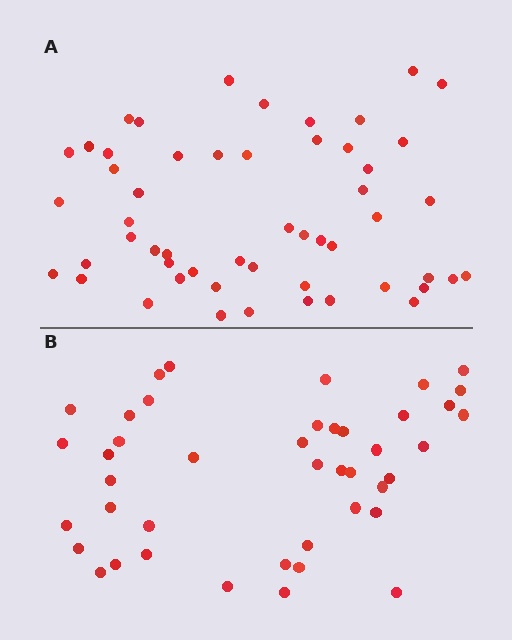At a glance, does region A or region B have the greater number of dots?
Region A (the top region) has more dots.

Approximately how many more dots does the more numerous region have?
Region A has roughly 10 or so more dots than region B.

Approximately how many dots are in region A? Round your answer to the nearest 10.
About 50 dots. (The exact count is 53, which rounds to 50.)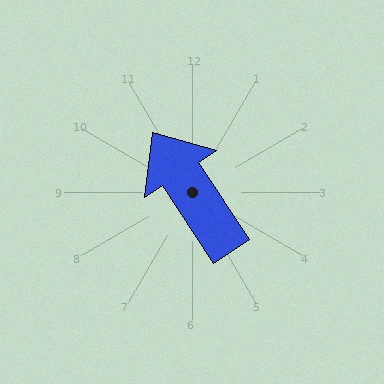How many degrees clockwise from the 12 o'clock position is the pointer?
Approximately 327 degrees.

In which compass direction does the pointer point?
Northwest.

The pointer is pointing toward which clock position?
Roughly 11 o'clock.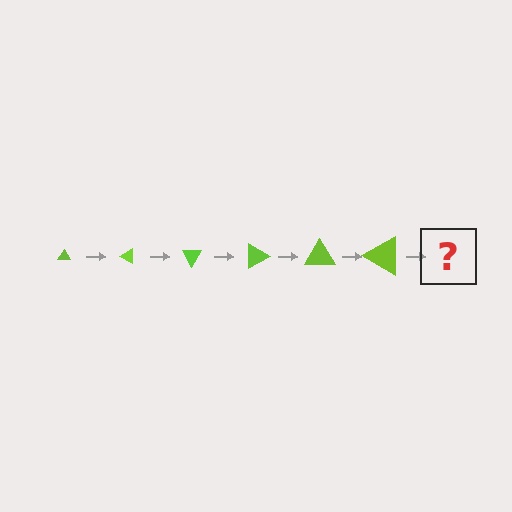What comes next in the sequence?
The next element should be a triangle, larger than the previous one and rotated 180 degrees from the start.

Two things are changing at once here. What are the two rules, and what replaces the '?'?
The two rules are that the triangle grows larger each step and it rotates 30 degrees each step. The '?' should be a triangle, larger than the previous one and rotated 180 degrees from the start.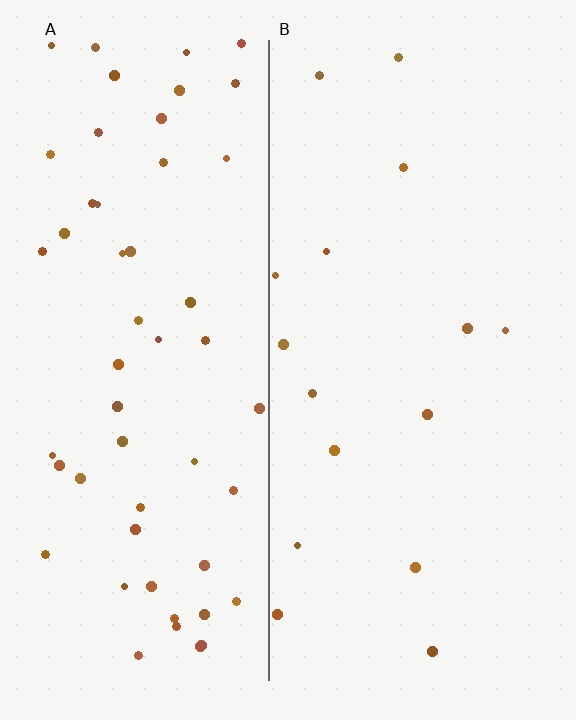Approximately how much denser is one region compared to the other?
Approximately 3.4× — region A over region B.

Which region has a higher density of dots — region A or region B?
A (the left).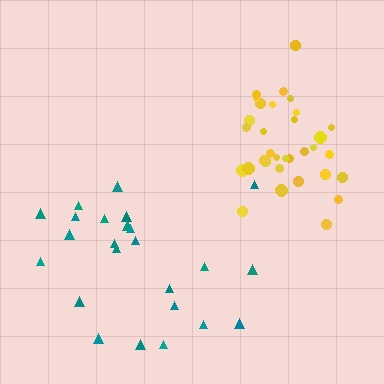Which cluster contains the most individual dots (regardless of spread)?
Yellow (33).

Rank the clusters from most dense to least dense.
yellow, teal.